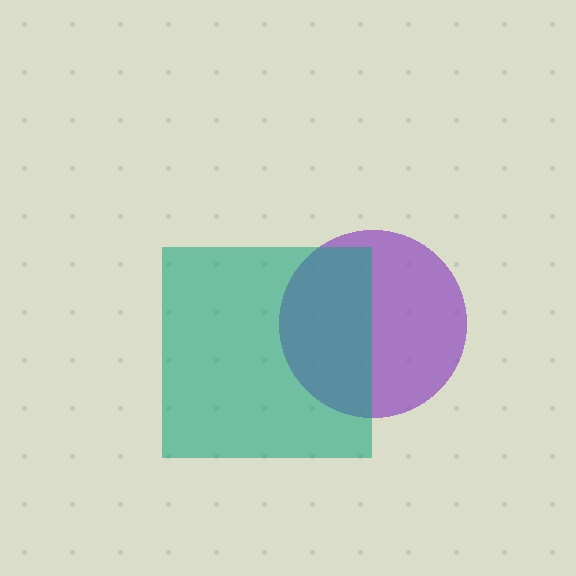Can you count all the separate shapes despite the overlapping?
Yes, there are 2 separate shapes.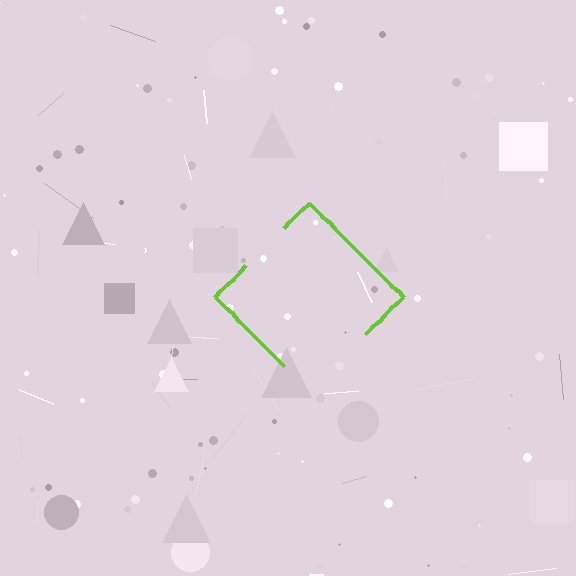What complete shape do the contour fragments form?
The contour fragments form a diamond.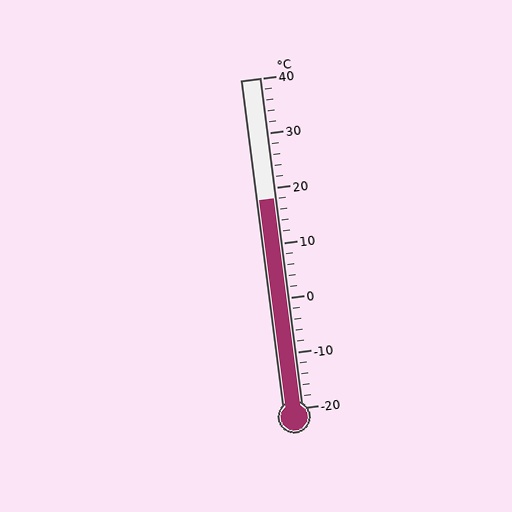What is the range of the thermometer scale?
The thermometer scale ranges from -20°C to 40°C.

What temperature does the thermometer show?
The thermometer shows approximately 18°C.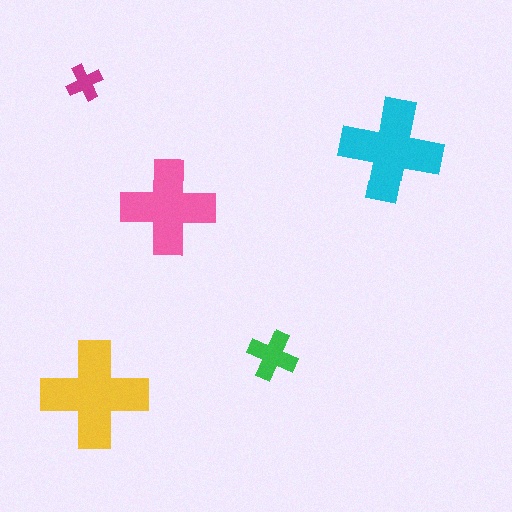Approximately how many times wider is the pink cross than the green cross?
About 2 times wider.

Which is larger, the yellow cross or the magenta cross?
The yellow one.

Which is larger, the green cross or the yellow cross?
The yellow one.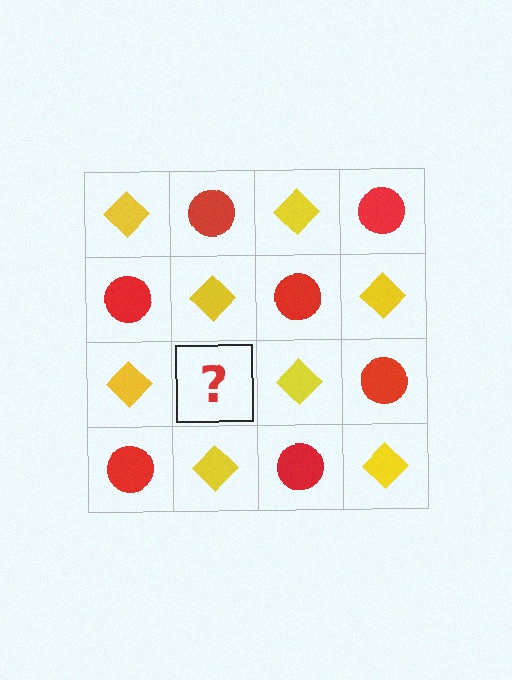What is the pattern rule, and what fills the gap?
The rule is that it alternates yellow diamond and red circle in a checkerboard pattern. The gap should be filled with a red circle.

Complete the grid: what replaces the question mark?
The question mark should be replaced with a red circle.